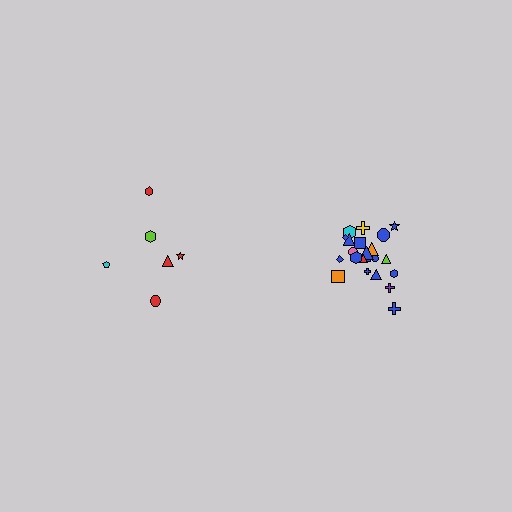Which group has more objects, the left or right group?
The right group.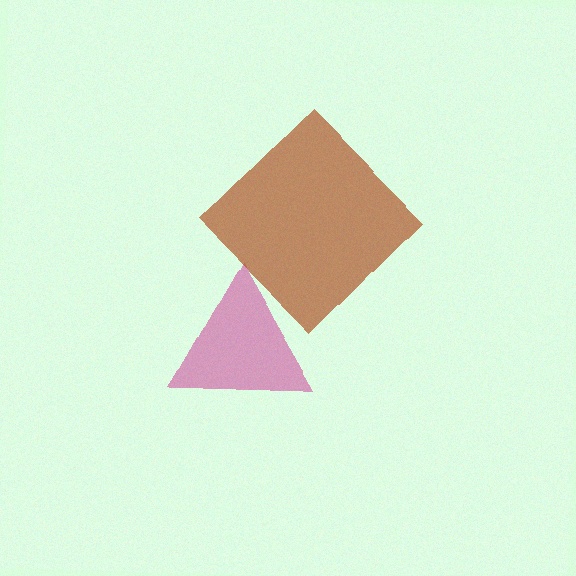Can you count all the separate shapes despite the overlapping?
Yes, there are 2 separate shapes.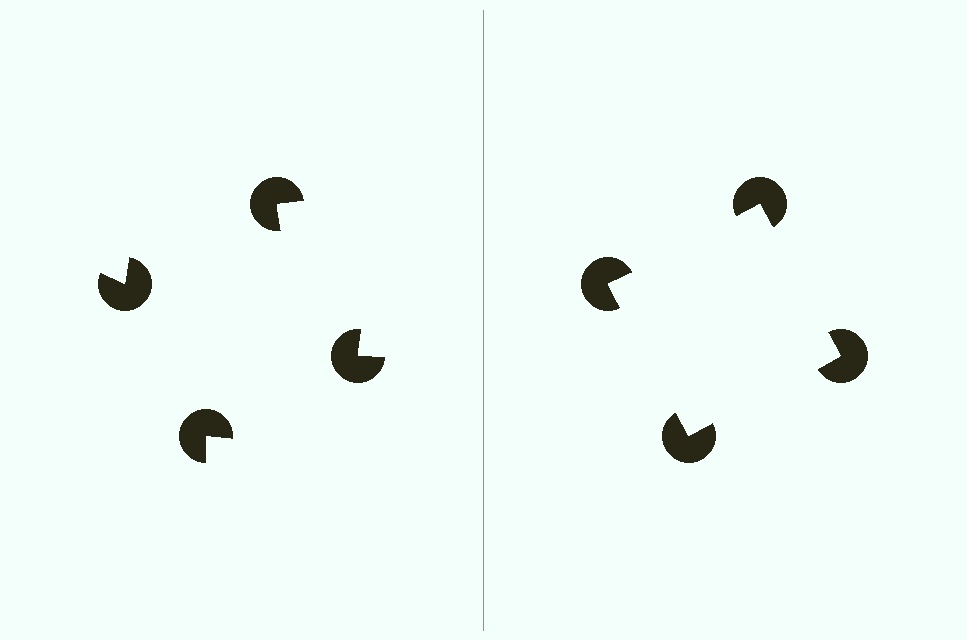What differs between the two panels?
The pac-man discs are positioned identically on both sides; only the wedge orientations differ. On the right they align to a square; on the left they are misaligned.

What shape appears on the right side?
An illusory square.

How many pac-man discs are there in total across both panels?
8 — 4 on each side.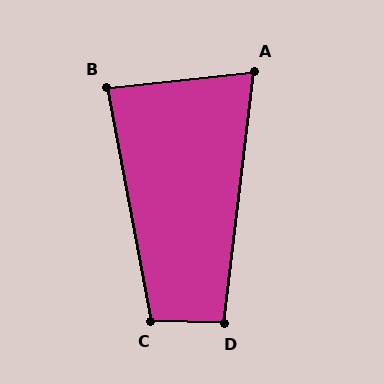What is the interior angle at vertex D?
Approximately 95 degrees (approximately right).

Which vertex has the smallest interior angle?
A, at approximately 77 degrees.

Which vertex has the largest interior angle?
C, at approximately 103 degrees.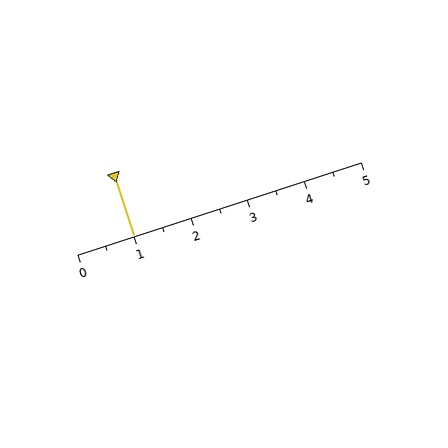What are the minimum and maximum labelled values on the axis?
The axis runs from 0 to 5.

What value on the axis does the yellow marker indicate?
The marker indicates approximately 1.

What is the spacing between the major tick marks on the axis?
The major ticks are spaced 1 apart.